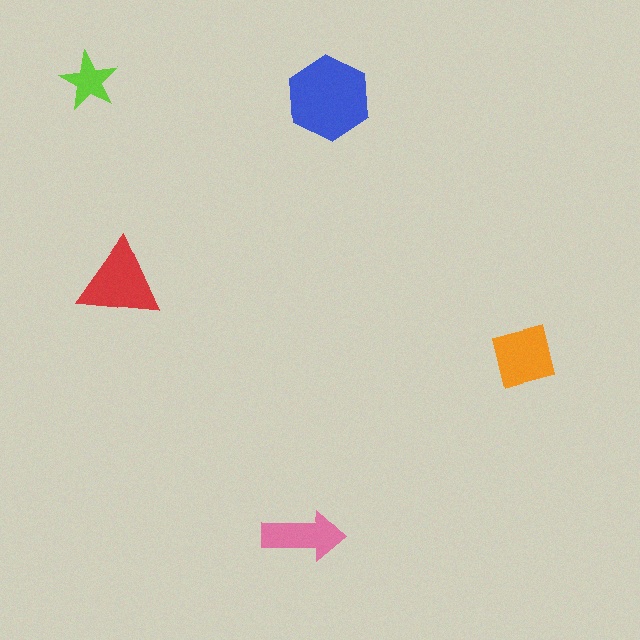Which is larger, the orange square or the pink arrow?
The orange square.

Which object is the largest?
The blue hexagon.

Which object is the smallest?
The lime star.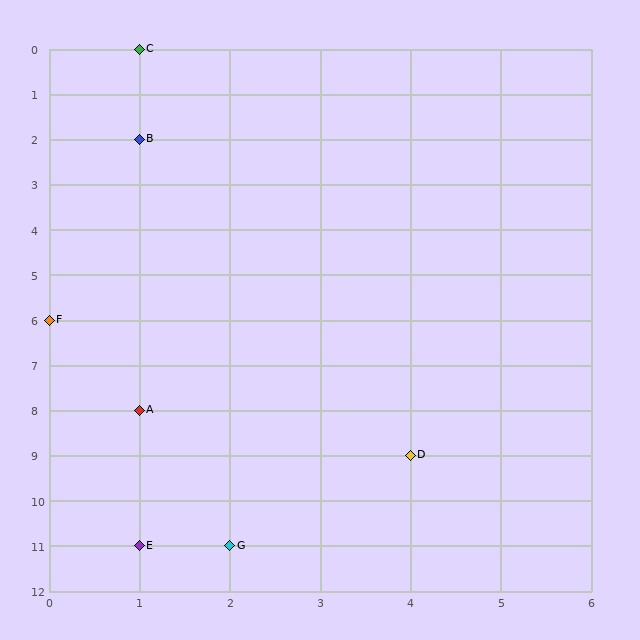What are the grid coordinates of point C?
Point C is at grid coordinates (1, 0).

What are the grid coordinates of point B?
Point B is at grid coordinates (1, 2).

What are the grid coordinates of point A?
Point A is at grid coordinates (1, 8).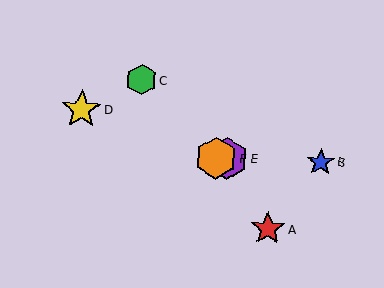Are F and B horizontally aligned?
Yes, both are at y≈158.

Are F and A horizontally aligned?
No, F is at y≈158 and A is at y≈229.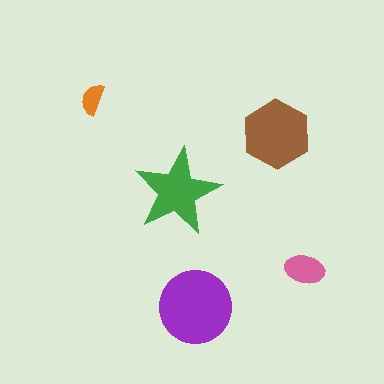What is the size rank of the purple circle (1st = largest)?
1st.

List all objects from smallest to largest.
The orange semicircle, the pink ellipse, the green star, the brown hexagon, the purple circle.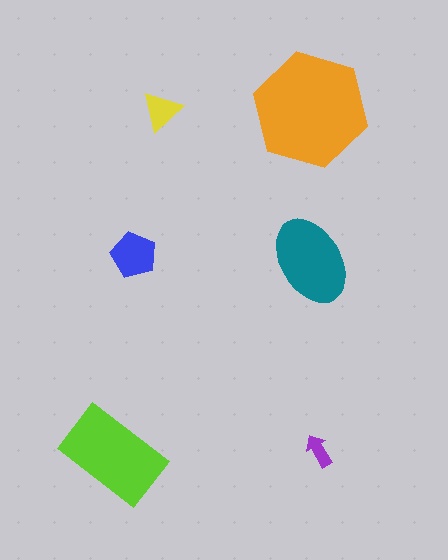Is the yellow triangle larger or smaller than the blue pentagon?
Smaller.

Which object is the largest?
The orange hexagon.